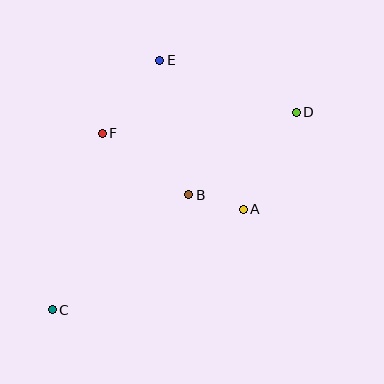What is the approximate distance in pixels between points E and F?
The distance between E and F is approximately 93 pixels.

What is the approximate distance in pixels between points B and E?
The distance between B and E is approximately 138 pixels.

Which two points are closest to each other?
Points A and B are closest to each other.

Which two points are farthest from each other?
Points C and D are farthest from each other.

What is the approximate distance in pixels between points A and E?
The distance between A and E is approximately 170 pixels.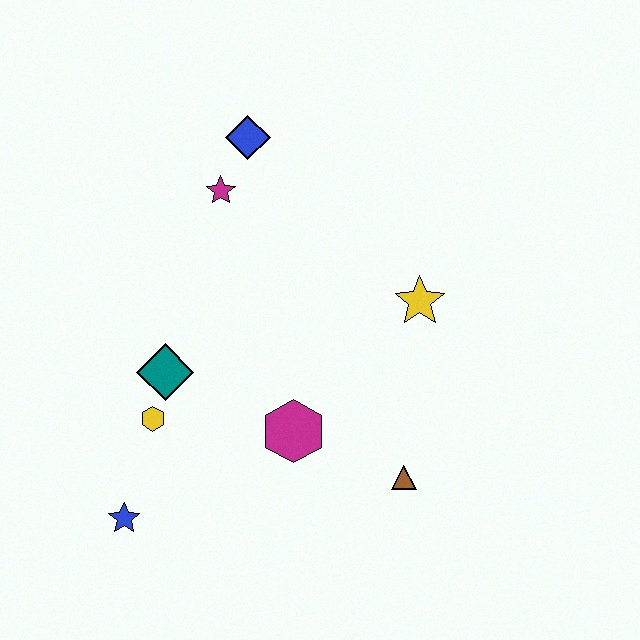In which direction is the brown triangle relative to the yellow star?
The brown triangle is below the yellow star.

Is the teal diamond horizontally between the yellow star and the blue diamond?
No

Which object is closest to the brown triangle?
The magenta hexagon is closest to the brown triangle.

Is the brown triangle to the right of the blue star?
Yes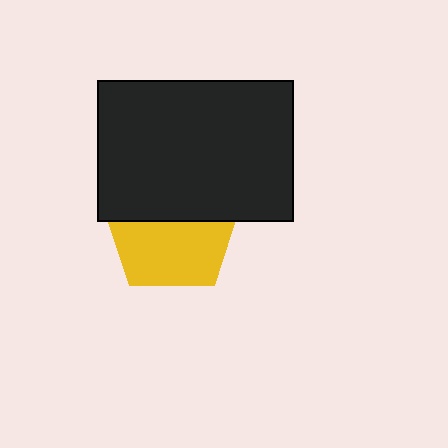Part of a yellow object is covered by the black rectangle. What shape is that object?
It is a pentagon.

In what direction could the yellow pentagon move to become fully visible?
The yellow pentagon could move down. That would shift it out from behind the black rectangle entirely.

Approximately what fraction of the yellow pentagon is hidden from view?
Roughly 46% of the yellow pentagon is hidden behind the black rectangle.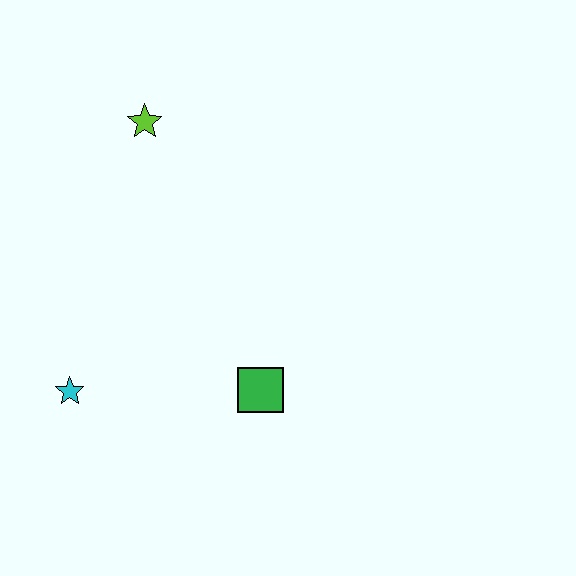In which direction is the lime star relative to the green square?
The lime star is above the green square.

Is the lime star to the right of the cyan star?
Yes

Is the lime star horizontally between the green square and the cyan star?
Yes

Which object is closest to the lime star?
The cyan star is closest to the lime star.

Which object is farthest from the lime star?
The green square is farthest from the lime star.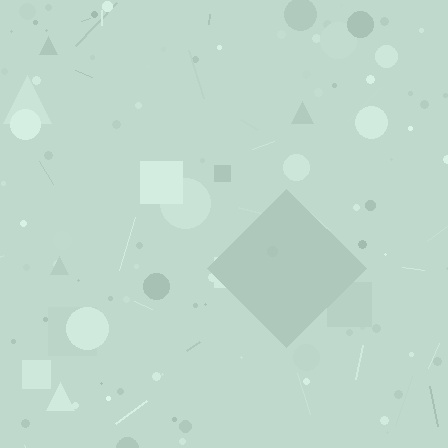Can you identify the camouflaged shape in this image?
The camouflaged shape is a diamond.